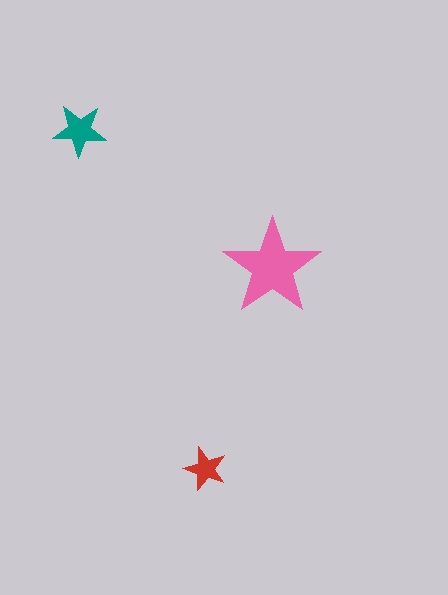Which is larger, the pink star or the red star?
The pink one.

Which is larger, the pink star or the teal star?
The pink one.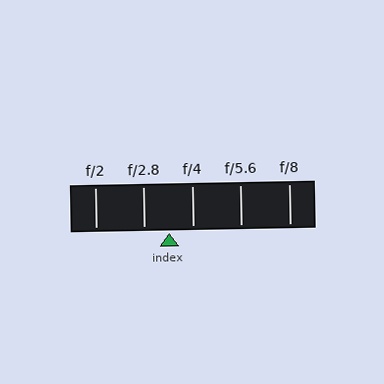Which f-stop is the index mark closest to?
The index mark is closest to f/4.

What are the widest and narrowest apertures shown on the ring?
The widest aperture shown is f/2 and the narrowest is f/8.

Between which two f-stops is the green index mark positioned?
The index mark is between f/2.8 and f/4.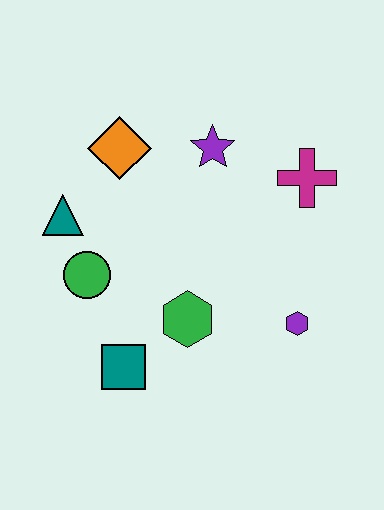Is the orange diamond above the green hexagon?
Yes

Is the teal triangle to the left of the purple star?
Yes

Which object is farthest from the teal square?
The magenta cross is farthest from the teal square.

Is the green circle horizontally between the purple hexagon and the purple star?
No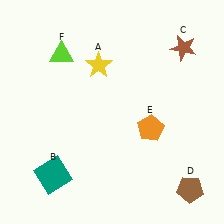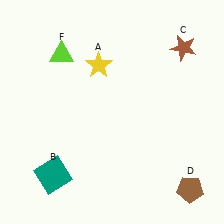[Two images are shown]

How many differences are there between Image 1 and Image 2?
There is 1 difference between the two images.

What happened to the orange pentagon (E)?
The orange pentagon (E) was removed in Image 2. It was in the bottom-right area of Image 1.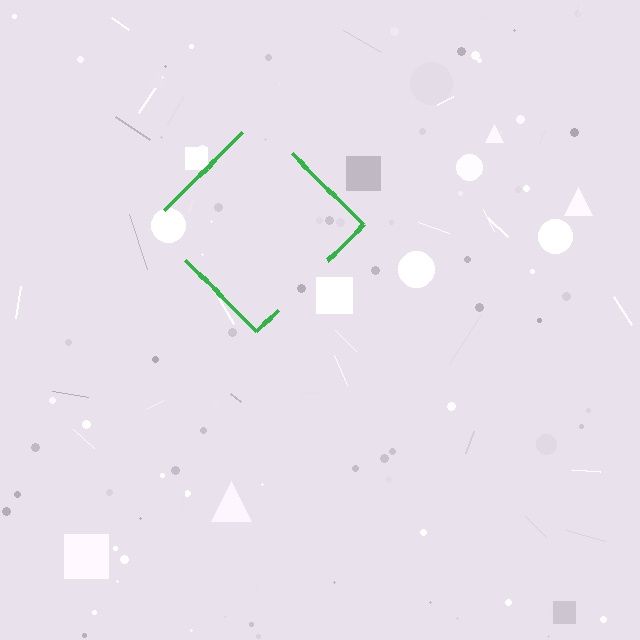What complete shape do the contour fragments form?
The contour fragments form a diamond.